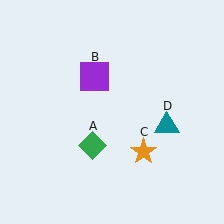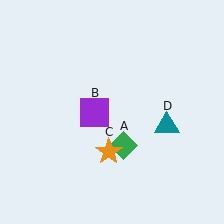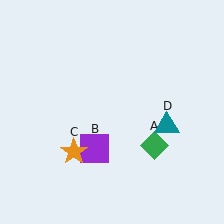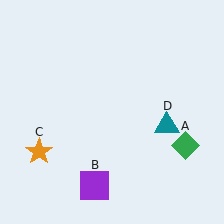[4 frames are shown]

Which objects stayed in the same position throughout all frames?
Teal triangle (object D) remained stationary.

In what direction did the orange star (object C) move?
The orange star (object C) moved left.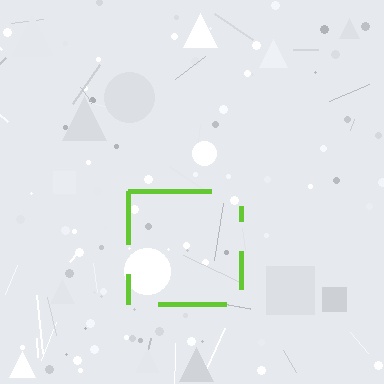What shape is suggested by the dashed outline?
The dashed outline suggests a square.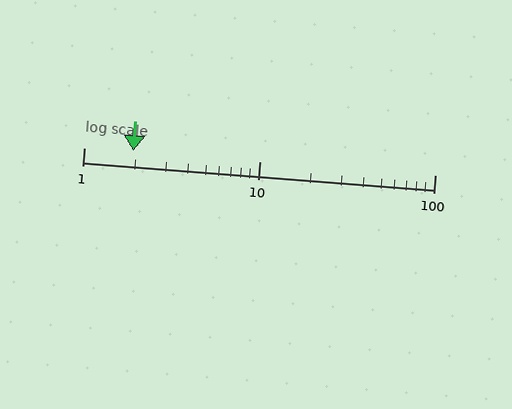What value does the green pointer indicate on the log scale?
The pointer indicates approximately 1.9.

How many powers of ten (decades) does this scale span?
The scale spans 2 decades, from 1 to 100.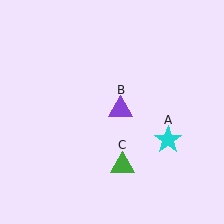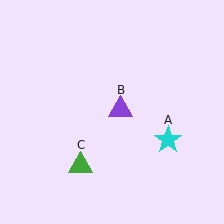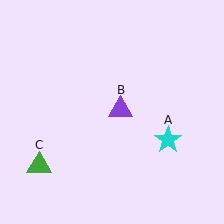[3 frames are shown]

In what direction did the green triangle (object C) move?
The green triangle (object C) moved left.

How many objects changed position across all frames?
1 object changed position: green triangle (object C).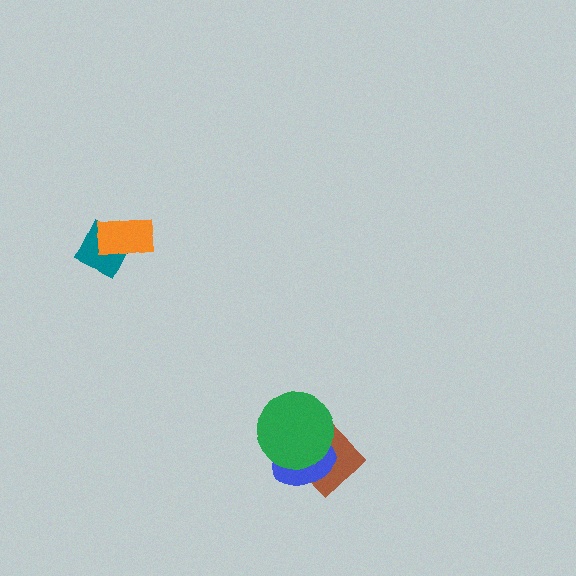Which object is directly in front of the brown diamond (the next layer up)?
The blue ellipse is directly in front of the brown diamond.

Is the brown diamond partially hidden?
Yes, it is partially covered by another shape.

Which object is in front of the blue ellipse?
The green circle is in front of the blue ellipse.